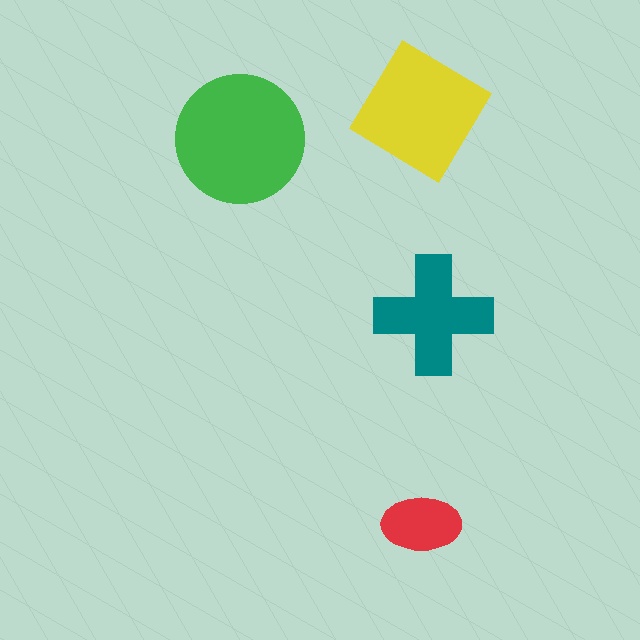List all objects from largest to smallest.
The green circle, the yellow diamond, the teal cross, the red ellipse.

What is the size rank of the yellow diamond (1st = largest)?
2nd.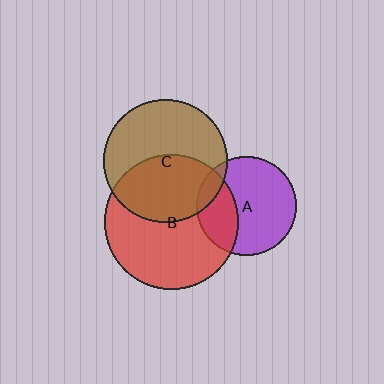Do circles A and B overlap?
Yes.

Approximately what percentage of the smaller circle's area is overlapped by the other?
Approximately 30%.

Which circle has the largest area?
Circle B (red).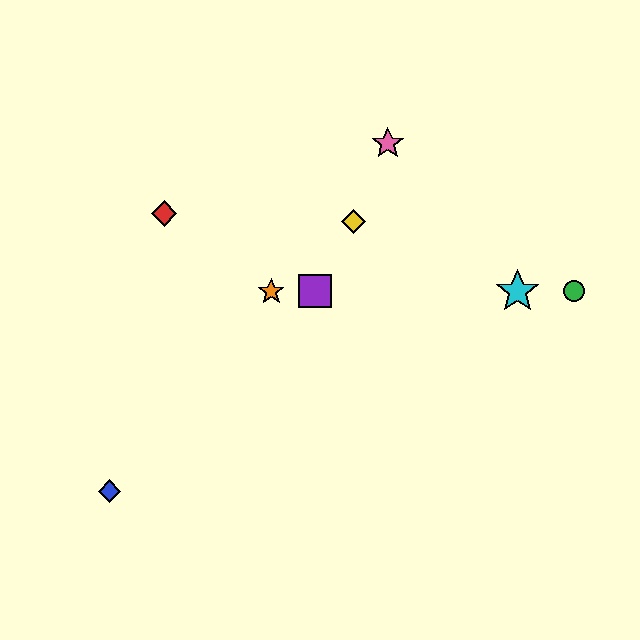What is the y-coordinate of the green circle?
The green circle is at y≈291.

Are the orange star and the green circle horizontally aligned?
Yes, both are at y≈291.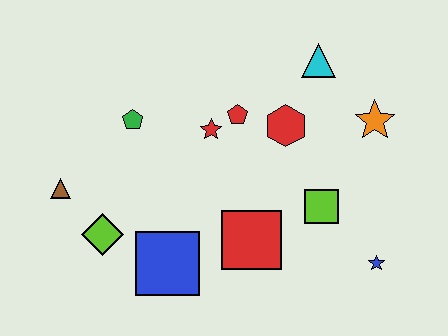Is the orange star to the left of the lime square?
No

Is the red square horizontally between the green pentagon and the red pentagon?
No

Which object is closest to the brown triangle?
The lime diamond is closest to the brown triangle.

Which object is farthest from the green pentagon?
The blue star is farthest from the green pentagon.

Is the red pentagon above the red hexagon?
Yes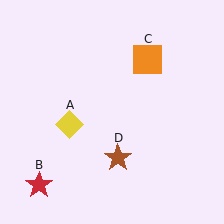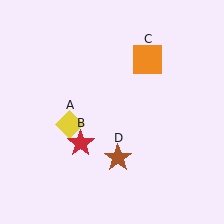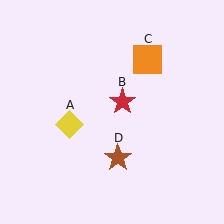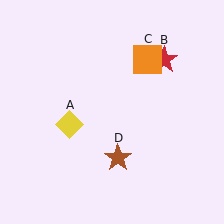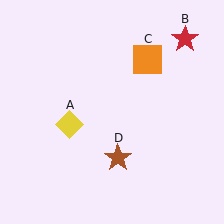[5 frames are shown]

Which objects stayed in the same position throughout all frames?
Yellow diamond (object A) and orange square (object C) and brown star (object D) remained stationary.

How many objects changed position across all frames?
1 object changed position: red star (object B).